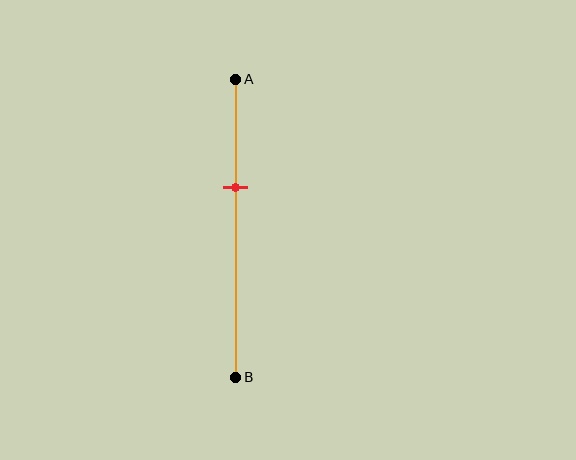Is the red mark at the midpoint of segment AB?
No, the mark is at about 35% from A, not at the 50% midpoint.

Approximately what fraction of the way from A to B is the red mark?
The red mark is approximately 35% of the way from A to B.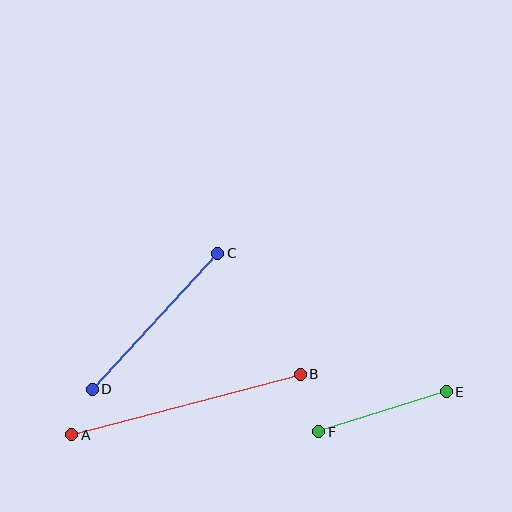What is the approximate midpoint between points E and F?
The midpoint is at approximately (382, 412) pixels.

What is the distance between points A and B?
The distance is approximately 236 pixels.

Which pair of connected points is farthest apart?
Points A and B are farthest apart.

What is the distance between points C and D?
The distance is approximately 185 pixels.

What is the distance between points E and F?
The distance is approximately 133 pixels.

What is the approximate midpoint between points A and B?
The midpoint is at approximately (186, 404) pixels.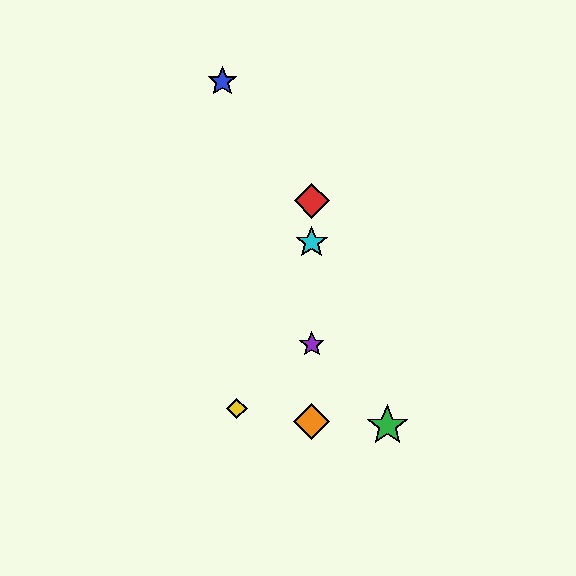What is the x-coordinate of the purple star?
The purple star is at x≈312.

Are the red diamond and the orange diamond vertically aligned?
Yes, both are at x≈312.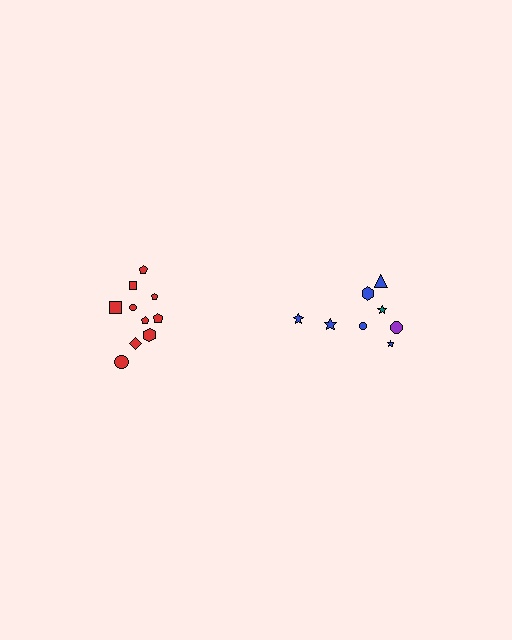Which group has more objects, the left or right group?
The left group.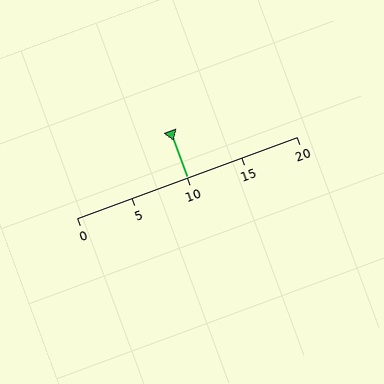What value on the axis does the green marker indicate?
The marker indicates approximately 10.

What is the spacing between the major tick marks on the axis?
The major ticks are spaced 5 apart.